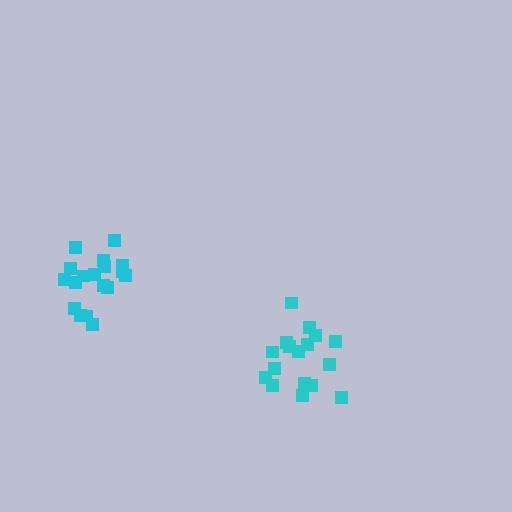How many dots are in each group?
Group 1: 18 dots, Group 2: 17 dots (35 total).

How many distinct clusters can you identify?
There are 2 distinct clusters.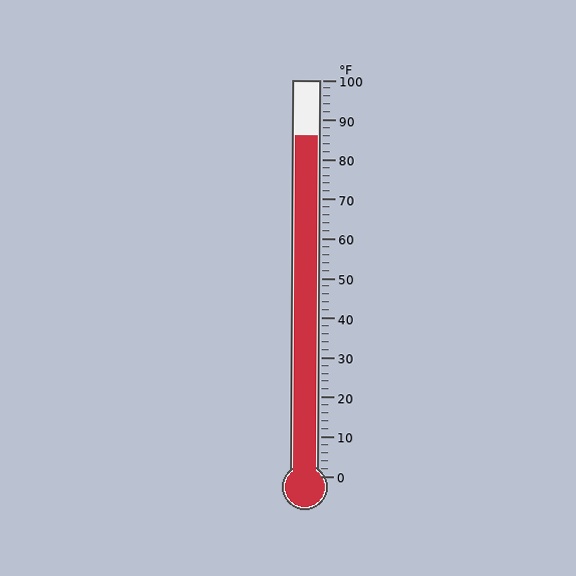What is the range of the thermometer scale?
The thermometer scale ranges from 0°F to 100°F.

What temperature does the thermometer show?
The thermometer shows approximately 86°F.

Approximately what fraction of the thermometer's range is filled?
The thermometer is filled to approximately 85% of its range.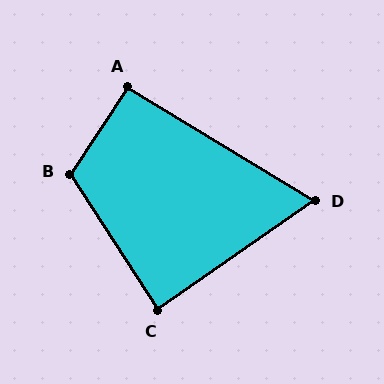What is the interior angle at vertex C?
Approximately 88 degrees (approximately right).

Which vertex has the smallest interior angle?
D, at approximately 66 degrees.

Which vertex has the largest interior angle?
B, at approximately 114 degrees.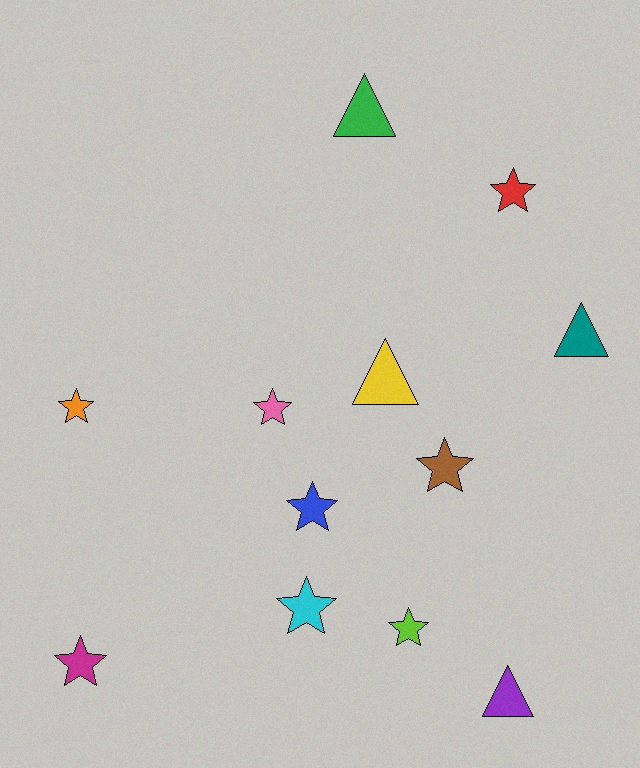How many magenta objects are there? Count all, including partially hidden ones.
There is 1 magenta object.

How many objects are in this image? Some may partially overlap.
There are 12 objects.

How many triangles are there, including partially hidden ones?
There are 4 triangles.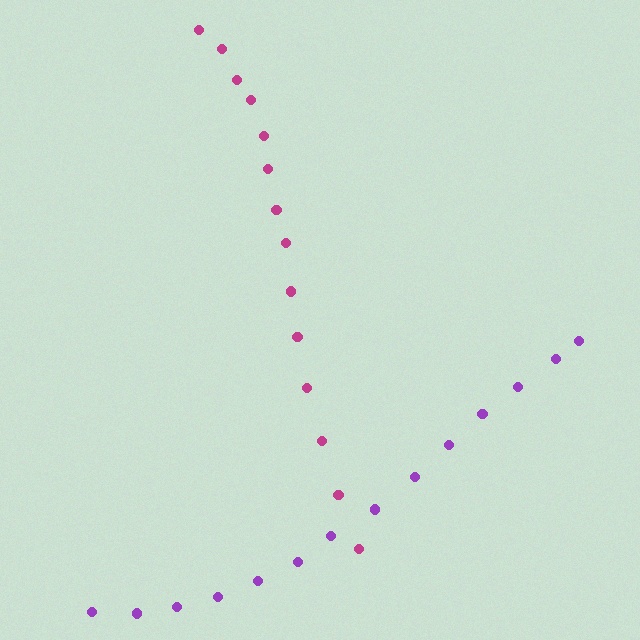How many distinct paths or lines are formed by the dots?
There are 2 distinct paths.